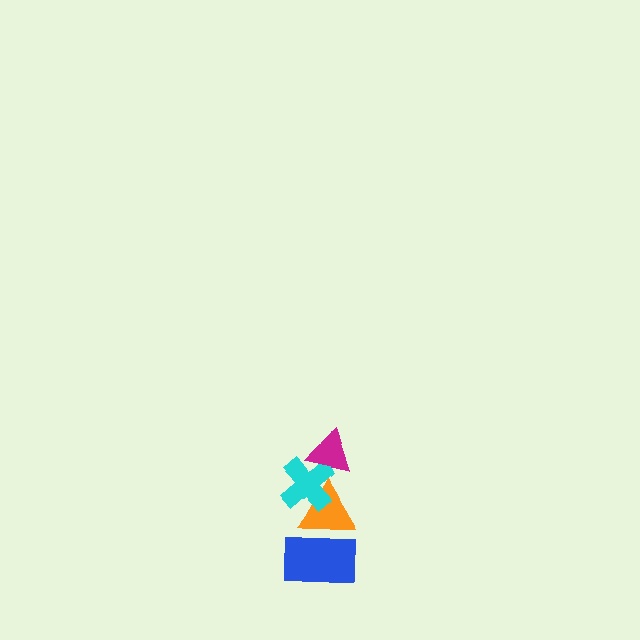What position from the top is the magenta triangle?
The magenta triangle is 1st from the top.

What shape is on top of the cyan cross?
The magenta triangle is on top of the cyan cross.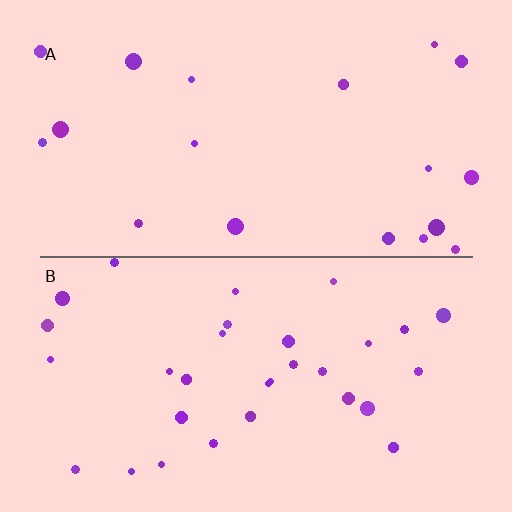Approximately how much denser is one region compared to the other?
Approximately 1.7× — region B over region A.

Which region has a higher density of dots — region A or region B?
B (the bottom).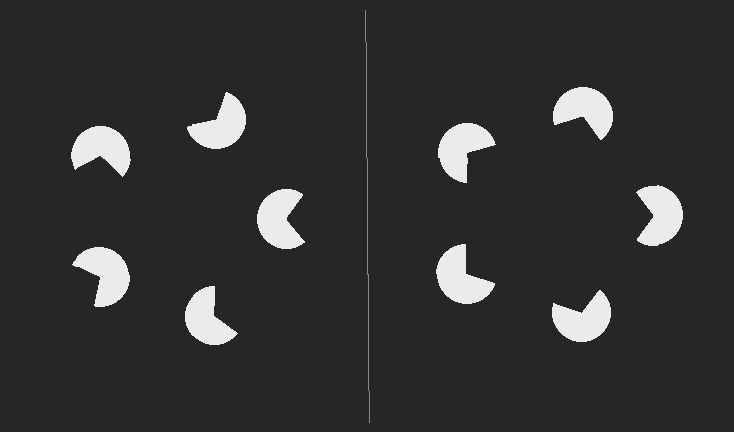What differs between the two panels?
The pac-man discs are positioned identically on both sides; only the wedge orientations differ. On the right they align to a pentagon; on the left they are misaligned.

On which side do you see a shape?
An illusory pentagon appears on the right side. On the left side the wedge cuts are rotated, so no coherent shape forms.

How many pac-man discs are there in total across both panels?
10 — 5 on each side.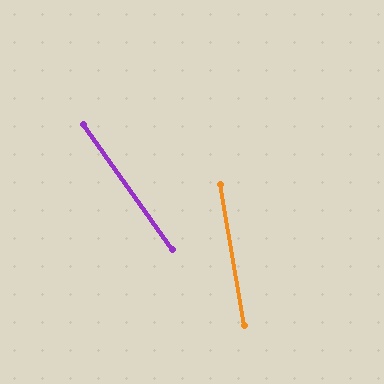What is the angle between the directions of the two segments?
Approximately 26 degrees.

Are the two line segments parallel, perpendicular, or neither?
Neither parallel nor perpendicular — they differ by about 26°.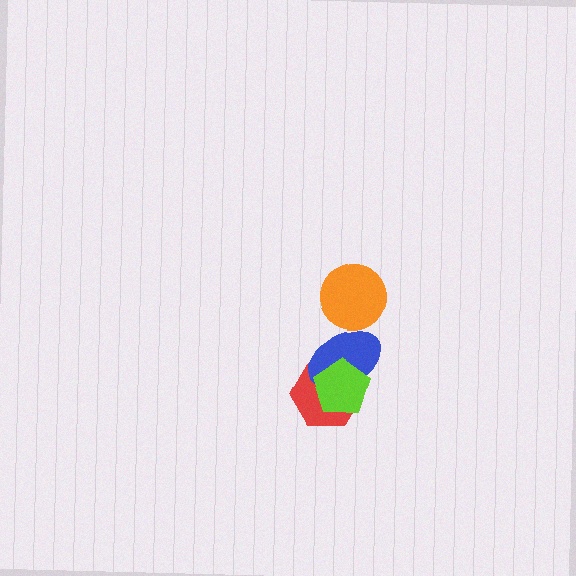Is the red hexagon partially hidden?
Yes, it is partially covered by another shape.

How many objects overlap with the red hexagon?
2 objects overlap with the red hexagon.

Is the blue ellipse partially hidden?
Yes, it is partially covered by another shape.